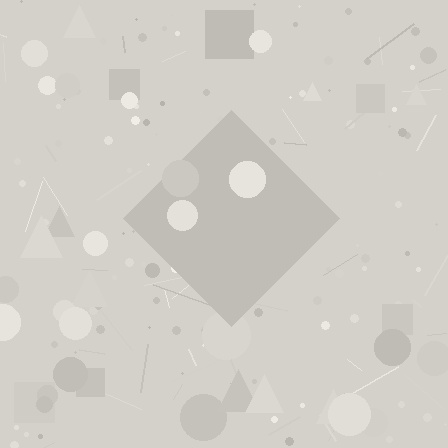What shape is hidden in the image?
A diamond is hidden in the image.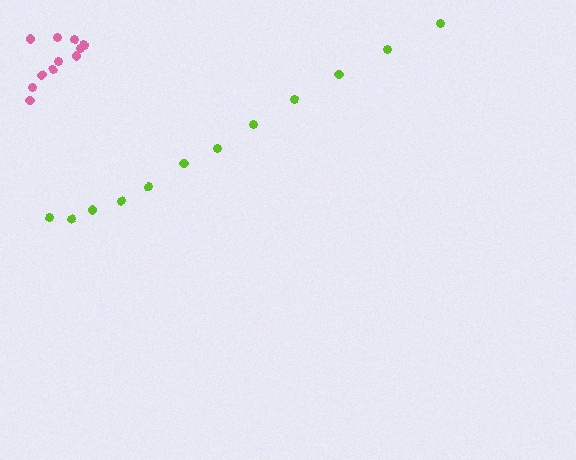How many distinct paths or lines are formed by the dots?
There are 2 distinct paths.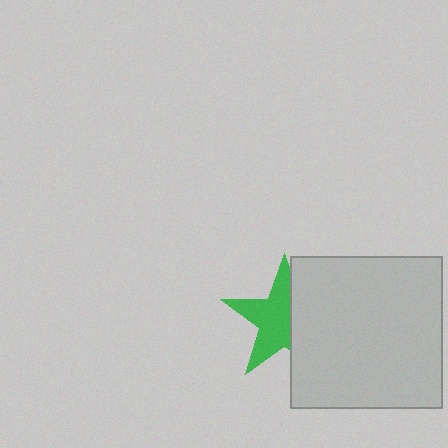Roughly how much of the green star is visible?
About half of it is visible (roughly 58%).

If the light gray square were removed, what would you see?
You would see the complete green star.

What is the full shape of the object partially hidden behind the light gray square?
The partially hidden object is a green star.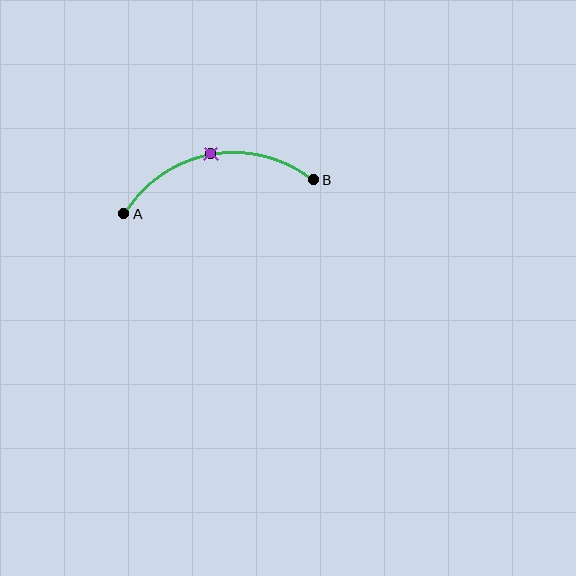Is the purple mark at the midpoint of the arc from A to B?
Yes. The purple mark lies on the arc at equal arc-length from both A and B — it is the arc midpoint.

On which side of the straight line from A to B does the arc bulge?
The arc bulges above the straight line connecting A and B.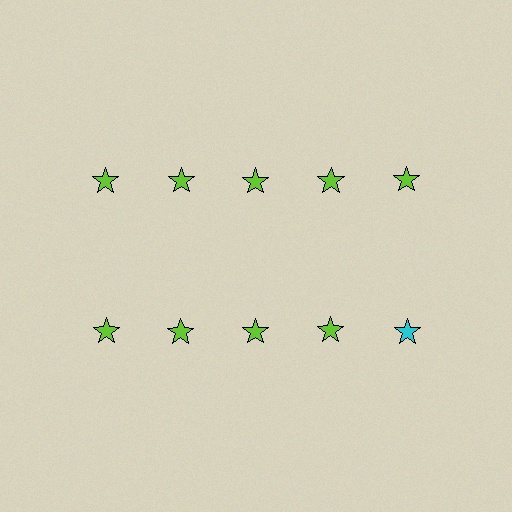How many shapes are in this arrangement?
There are 10 shapes arranged in a grid pattern.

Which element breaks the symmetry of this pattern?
The cyan star in the second row, rightmost column breaks the symmetry. All other shapes are lime stars.